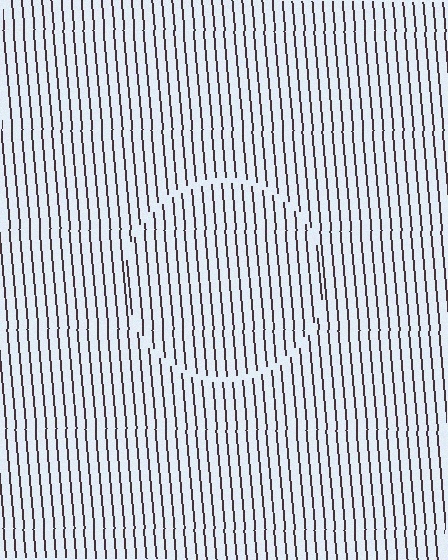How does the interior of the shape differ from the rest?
The interior of the shape contains the same grating, shifted by half a period — the contour is defined by the phase discontinuity where line-ends from the inner and outer gratings abut.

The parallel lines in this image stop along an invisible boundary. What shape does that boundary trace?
An illusory circle. The interior of the shape contains the same grating, shifted by half a period — the contour is defined by the phase discontinuity where line-ends from the inner and outer gratings abut.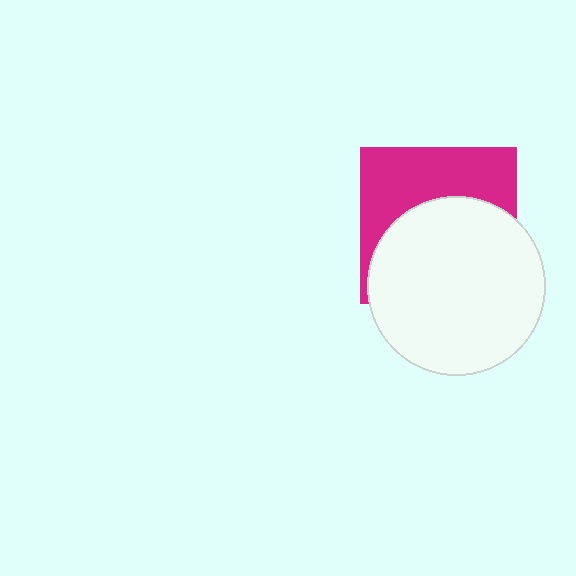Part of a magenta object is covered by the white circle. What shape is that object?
It is a square.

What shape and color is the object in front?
The object in front is a white circle.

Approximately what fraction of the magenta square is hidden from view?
Roughly 57% of the magenta square is hidden behind the white circle.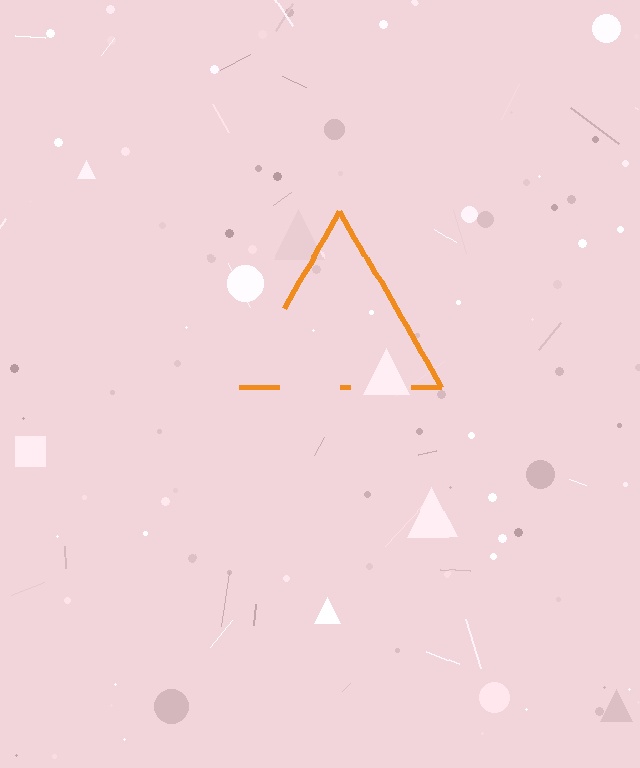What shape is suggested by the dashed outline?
The dashed outline suggests a triangle.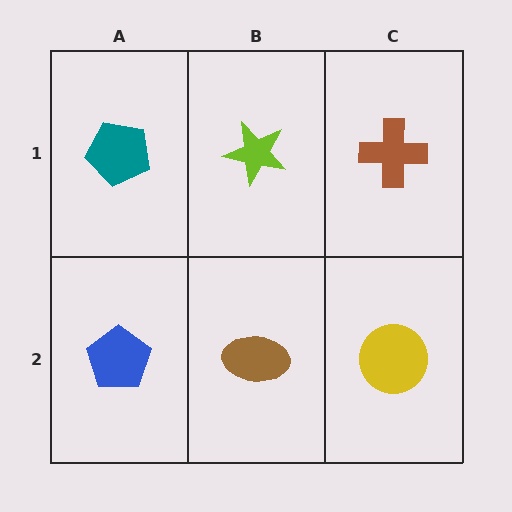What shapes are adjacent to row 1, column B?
A brown ellipse (row 2, column B), a teal pentagon (row 1, column A), a brown cross (row 1, column C).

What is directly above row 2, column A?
A teal pentagon.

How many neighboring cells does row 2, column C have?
2.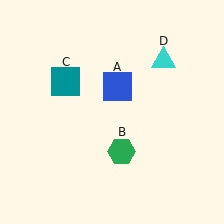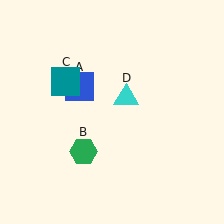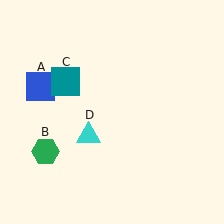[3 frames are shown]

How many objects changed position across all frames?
3 objects changed position: blue square (object A), green hexagon (object B), cyan triangle (object D).